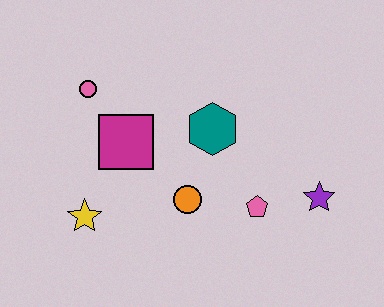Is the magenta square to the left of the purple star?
Yes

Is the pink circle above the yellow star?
Yes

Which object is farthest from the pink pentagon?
The pink circle is farthest from the pink pentagon.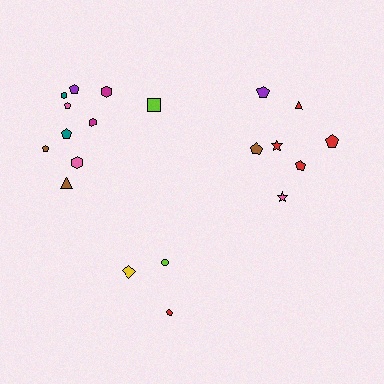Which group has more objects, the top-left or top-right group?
The top-left group.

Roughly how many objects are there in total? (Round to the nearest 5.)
Roughly 20 objects in total.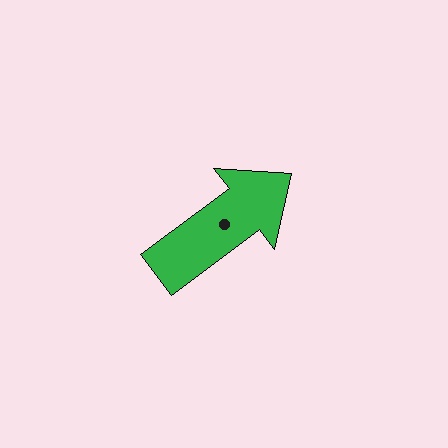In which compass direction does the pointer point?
Northeast.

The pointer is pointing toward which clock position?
Roughly 2 o'clock.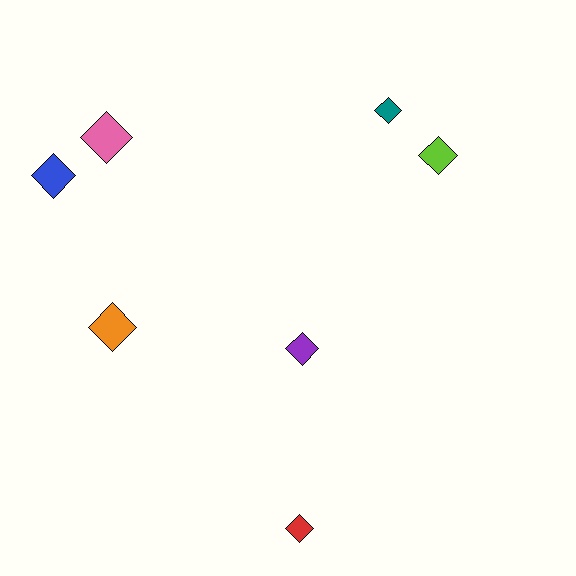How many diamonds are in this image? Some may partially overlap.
There are 7 diamonds.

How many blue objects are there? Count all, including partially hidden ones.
There is 1 blue object.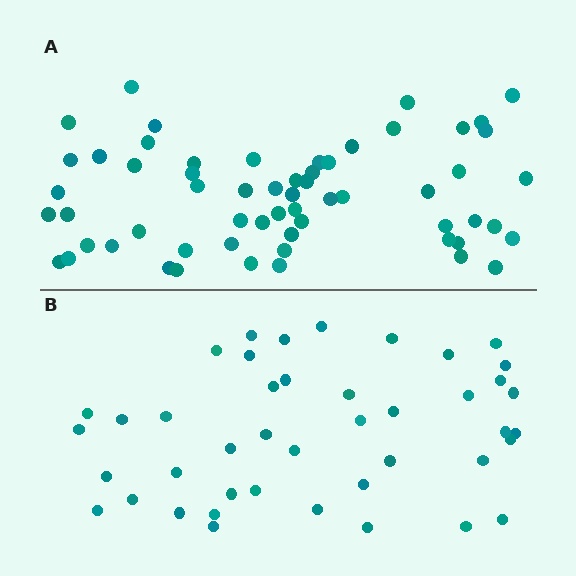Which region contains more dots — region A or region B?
Region A (the top region) has more dots.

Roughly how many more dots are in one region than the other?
Region A has approximately 15 more dots than region B.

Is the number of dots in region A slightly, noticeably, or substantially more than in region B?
Region A has noticeably more, but not dramatically so. The ratio is roughly 1.4 to 1.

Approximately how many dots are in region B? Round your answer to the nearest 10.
About 40 dots. (The exact count is 43, which rounds to 40.)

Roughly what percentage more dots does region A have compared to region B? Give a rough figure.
About 40% more.